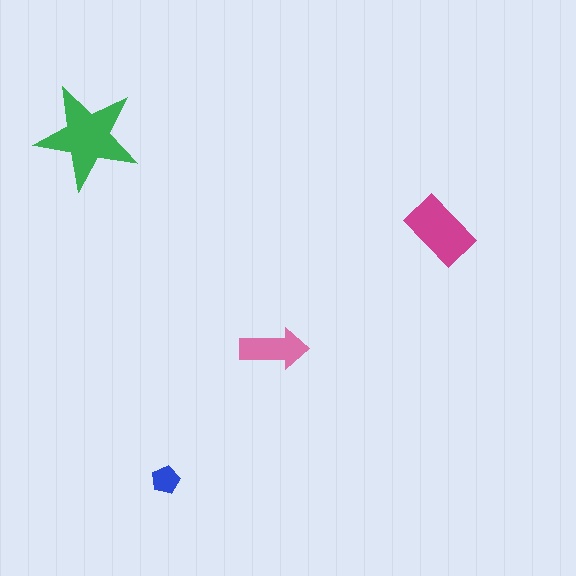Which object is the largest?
The green star.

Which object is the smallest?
The blue pentagon.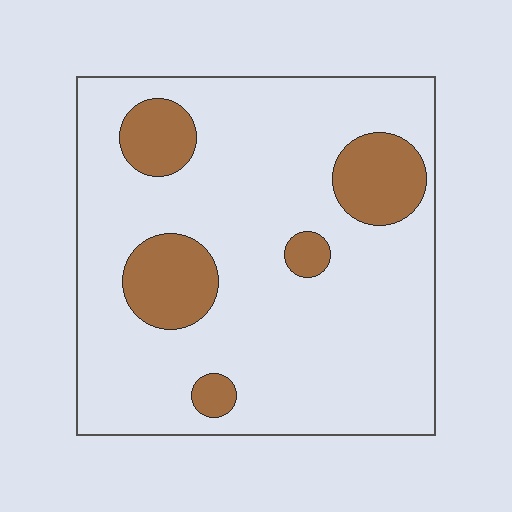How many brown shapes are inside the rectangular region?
5.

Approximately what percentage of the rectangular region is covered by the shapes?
Approximately 15%.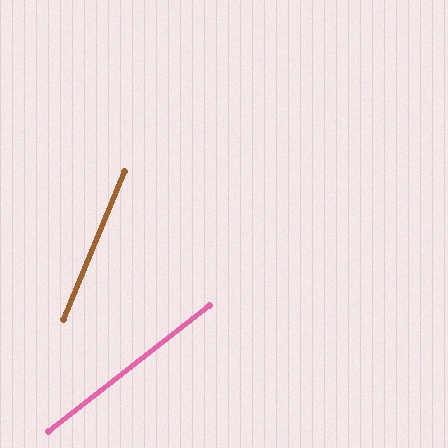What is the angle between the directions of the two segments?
Approximately 29 degrees.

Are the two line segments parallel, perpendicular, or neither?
Neither parallel nor perpendicular — they differ by about 29°.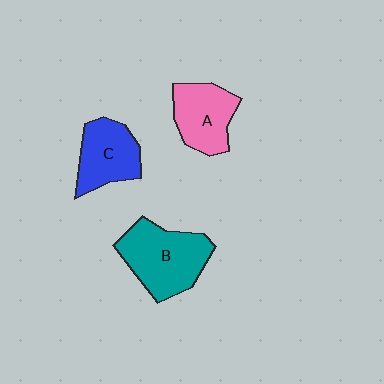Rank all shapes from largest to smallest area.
From largest to smallest: B (teal), C (blue), A (pink).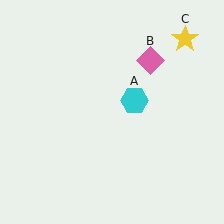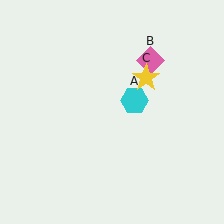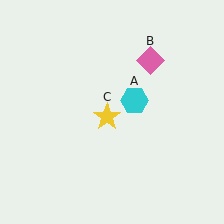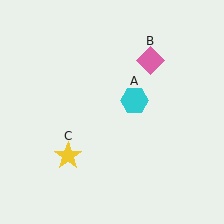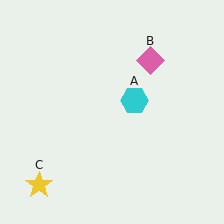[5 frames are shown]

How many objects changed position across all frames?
1 object changed position: yellow star (object C).